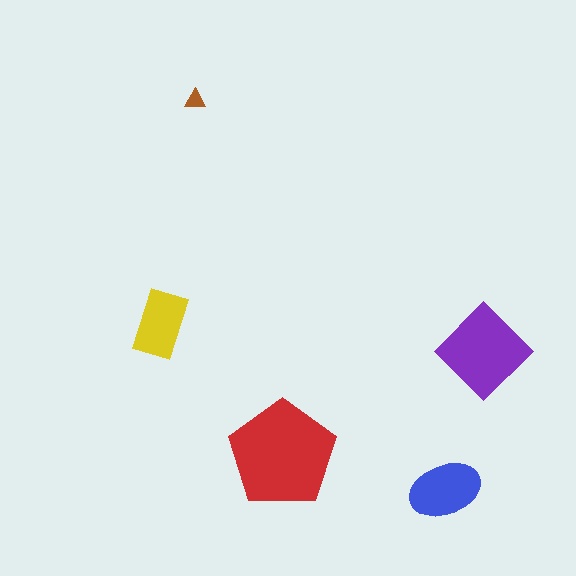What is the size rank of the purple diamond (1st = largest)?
2nd.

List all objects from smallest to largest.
The brown triangle, the yellow rectangle, the blue ellipse, the purple diamond, the red pentagon.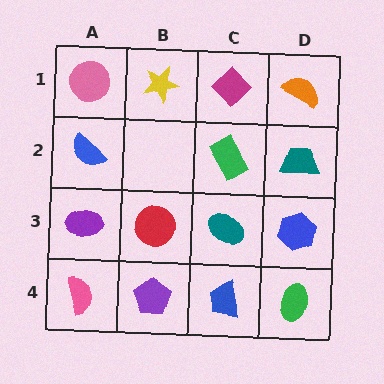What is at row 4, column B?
A purple pentagon.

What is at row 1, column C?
A magenta diamond.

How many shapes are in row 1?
4 shapes.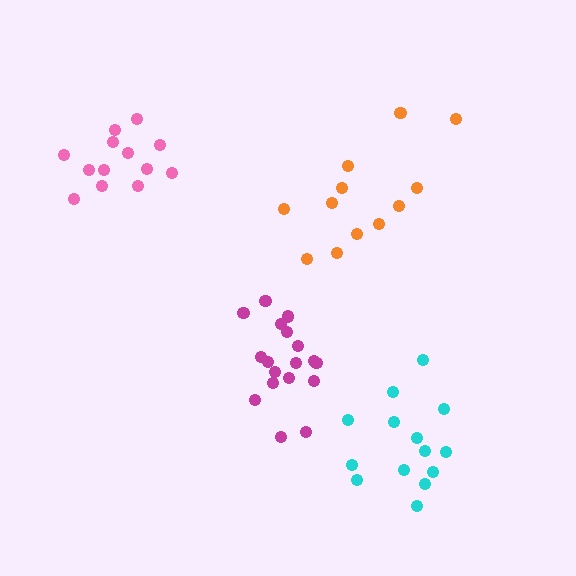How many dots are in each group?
Group 1: 14 dots, Group 2: 13 dots, Group 3: 12 dots, Group 4: 18 dots (57 total).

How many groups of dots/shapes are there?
There are 4 groups.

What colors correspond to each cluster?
The clusters are colored: cyan, pink, orange, magenta.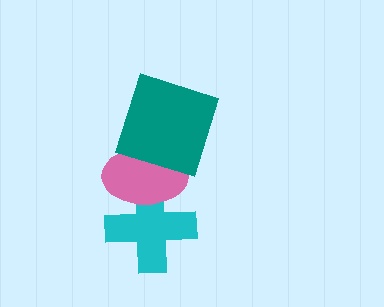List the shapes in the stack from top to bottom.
From top to bottom: the teal square, the pink ellipse, the cyan cross.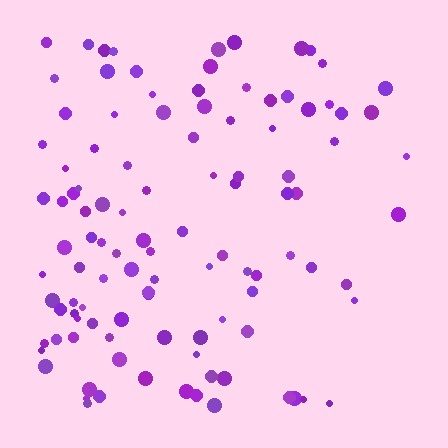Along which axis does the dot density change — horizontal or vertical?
Horizontal.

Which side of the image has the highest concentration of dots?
The left.